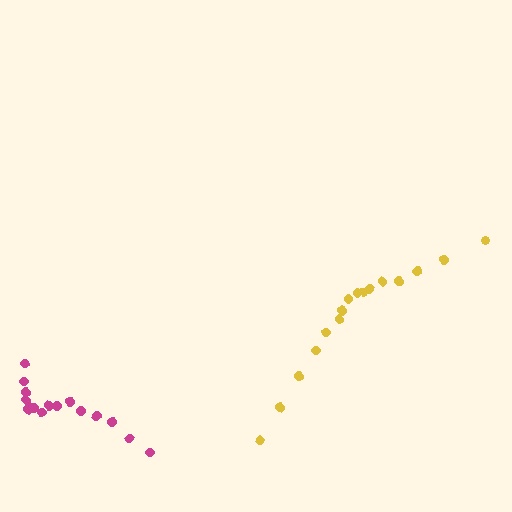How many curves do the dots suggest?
There are 2 distinct paths.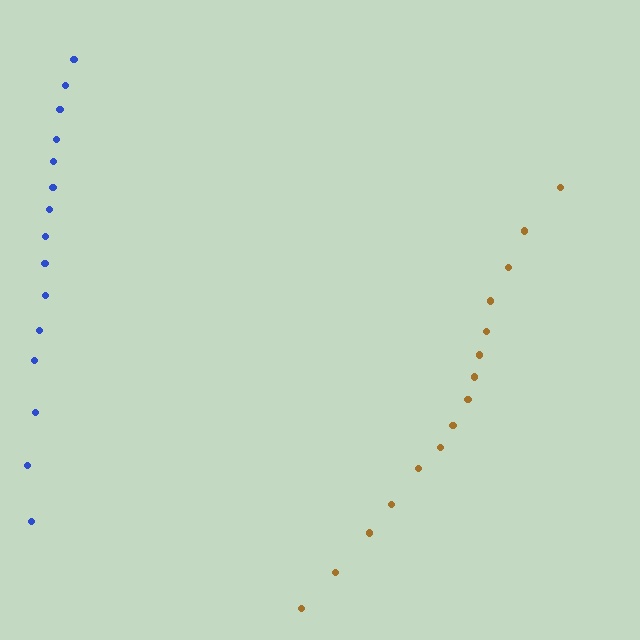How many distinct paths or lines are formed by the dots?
There are 2 distinct paths.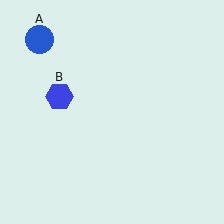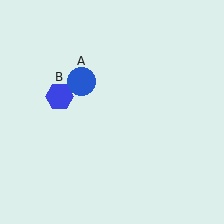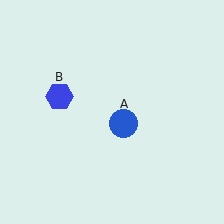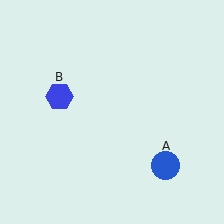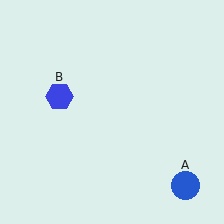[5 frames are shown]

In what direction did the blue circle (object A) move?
The blue circle (object A) moved down and to the right.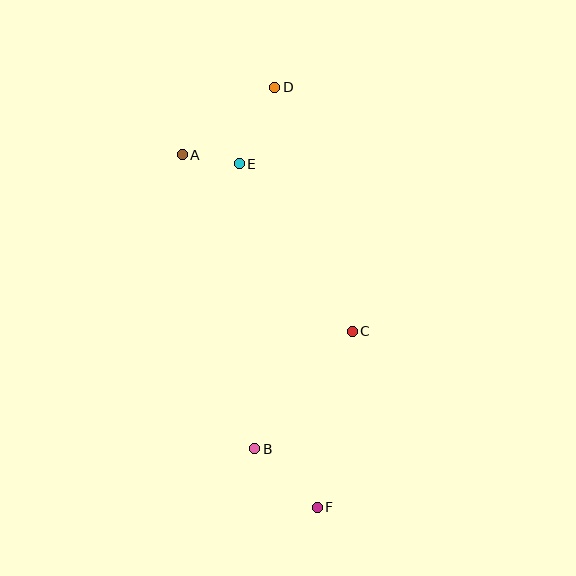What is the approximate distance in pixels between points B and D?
The distance between B and D is approximately 362 pixels.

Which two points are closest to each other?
Points A and E are closest to each other.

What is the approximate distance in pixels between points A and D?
The distance between A and D is approximately 115 pixels.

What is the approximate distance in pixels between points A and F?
The distance between A and F is approximately 378 pixels.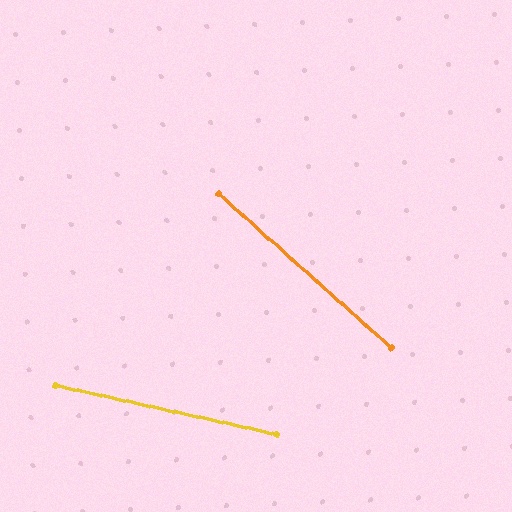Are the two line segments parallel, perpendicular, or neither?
Neither parallel nor perpendicular — they differ by about 29°.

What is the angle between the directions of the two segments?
Approximately 29 degrees.